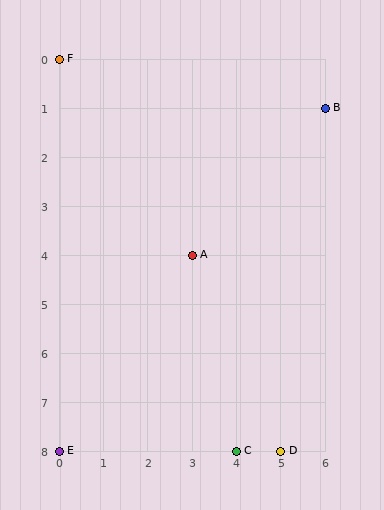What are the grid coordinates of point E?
Point E is at grid coordinates (0, 8).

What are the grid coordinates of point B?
Point B is at grid coordinates (6, 1).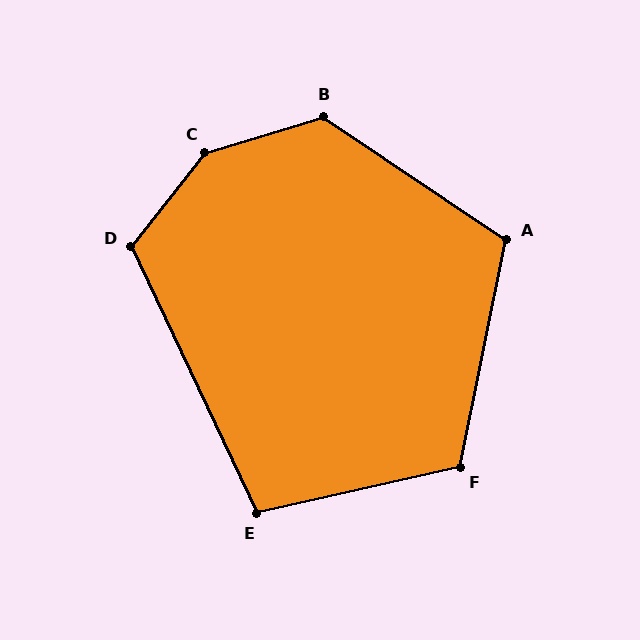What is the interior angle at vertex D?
Approximately 116 degrees (obtuse).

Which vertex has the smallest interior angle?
E, at approximately 103 degrees.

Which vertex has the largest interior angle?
C, at approximately 145 degrees.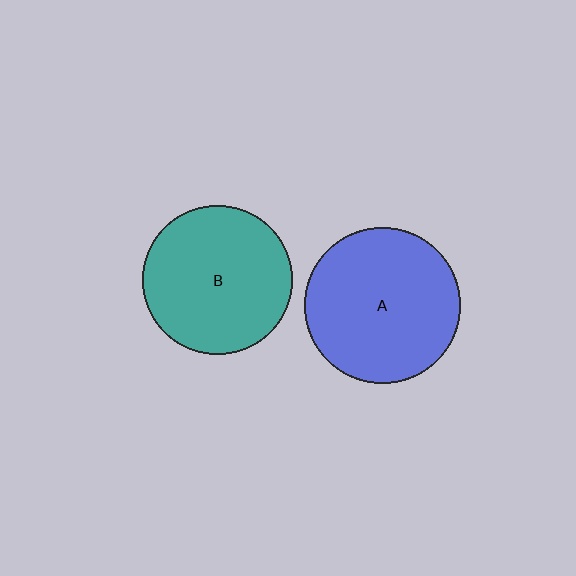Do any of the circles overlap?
No, none of the circles overlap.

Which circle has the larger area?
Circle A (blue).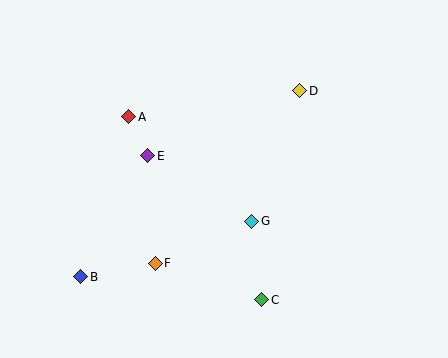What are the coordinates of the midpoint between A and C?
The midpoint between A and C is at (195, 208).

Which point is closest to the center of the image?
Point G at (252, 221) is closest to the center.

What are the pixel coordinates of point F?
Point F is at (155, 263).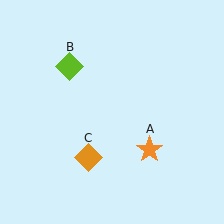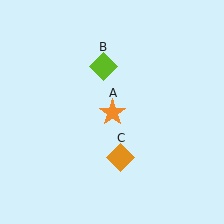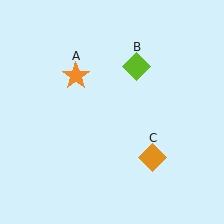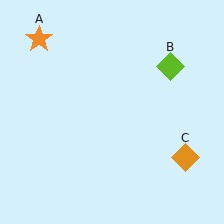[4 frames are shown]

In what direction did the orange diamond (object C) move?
The orange diamond (object C) moved right.